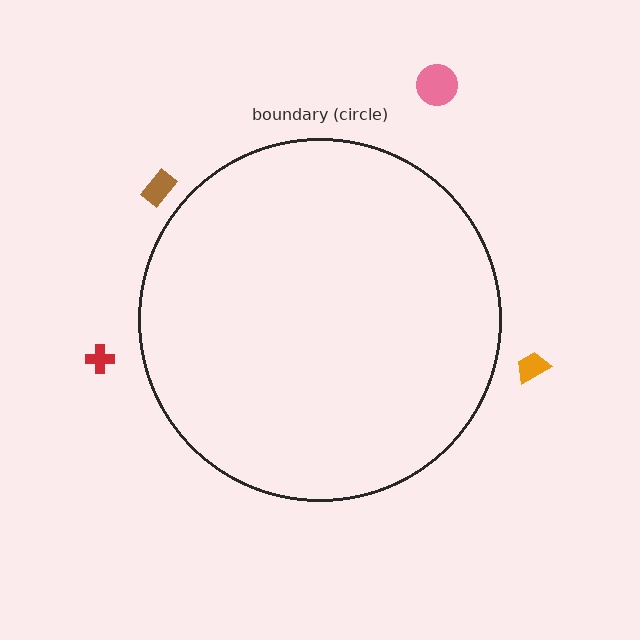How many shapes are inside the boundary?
0 inside, 4 outside.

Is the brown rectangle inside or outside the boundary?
Outside.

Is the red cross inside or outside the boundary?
Outside.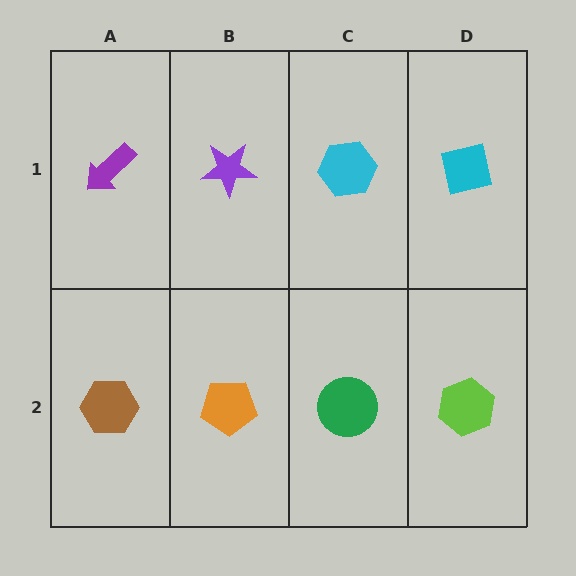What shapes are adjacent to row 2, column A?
A purple arrow (row 1, column A), an orange pentagon (row 2, column B).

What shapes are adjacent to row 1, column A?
A brown hexagon (row 2, column A), a purple star (row 1, column B).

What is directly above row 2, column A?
A purple arrow.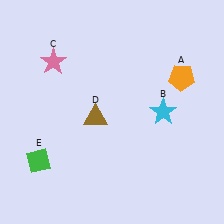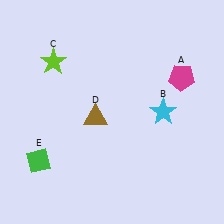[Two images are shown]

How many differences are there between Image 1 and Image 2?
There are 2 differences between the two images.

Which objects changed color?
A changed from orange to magenta. C changed from pink to lime.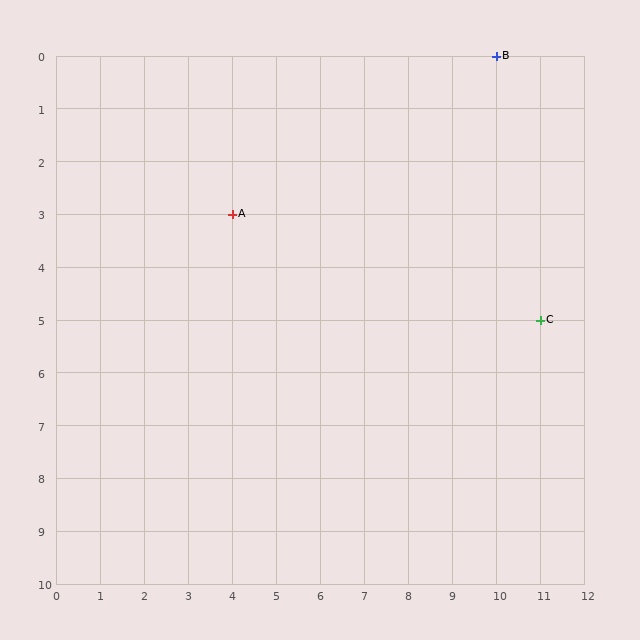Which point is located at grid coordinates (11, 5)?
Point C is at (11, 5).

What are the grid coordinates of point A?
Point A is at grid coordinates (4, 3).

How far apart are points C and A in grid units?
Points C and A are 7 columns and 2 rows apart (about 7.3 grid units diagonally).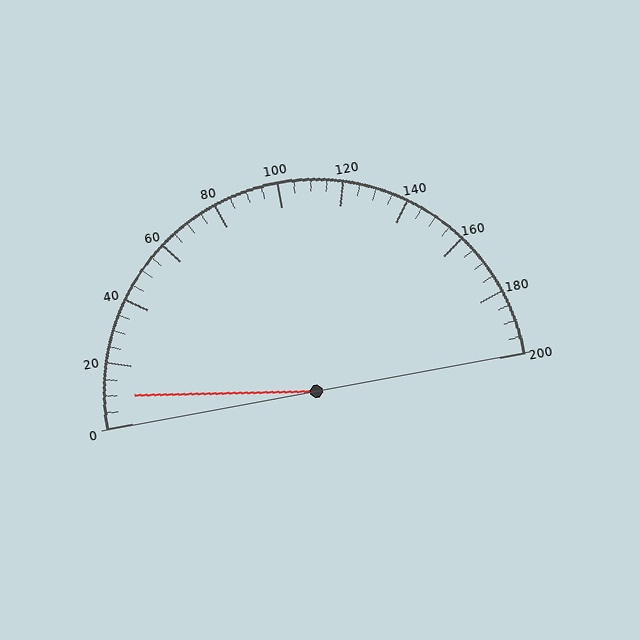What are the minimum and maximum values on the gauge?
The gauge ranges from 0 to 200.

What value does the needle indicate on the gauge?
The needle indicates approximately 10.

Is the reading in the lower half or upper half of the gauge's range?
The reading is in the lower half of the range (0 to 200).